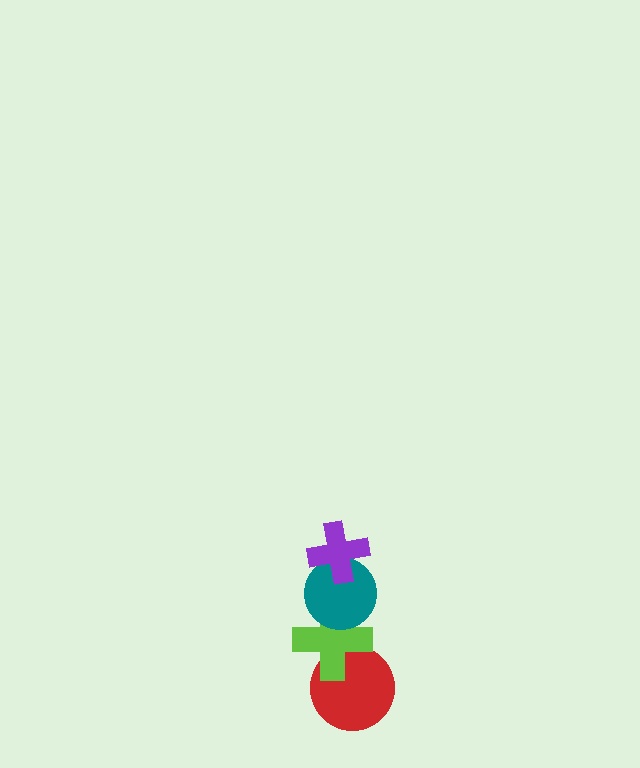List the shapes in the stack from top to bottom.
From top to bottom: the purple cross, the teal circle, the lime cross, the red circle.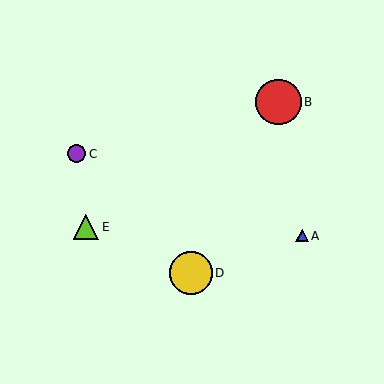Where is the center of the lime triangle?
The center of the lime triangle is at (86, 227).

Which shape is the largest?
The red circle (labeled B) is the largest.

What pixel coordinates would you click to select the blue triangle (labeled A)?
Click at (302, 236) to select the blue triangle A.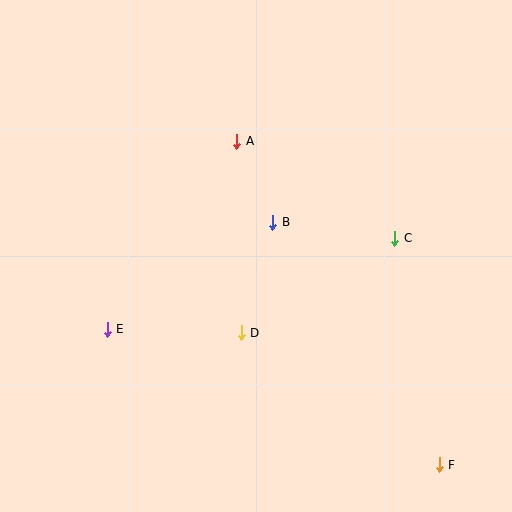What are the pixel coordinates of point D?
Point D is at (241, 333).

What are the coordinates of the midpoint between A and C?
The midpoint between A and C is at (316, 190).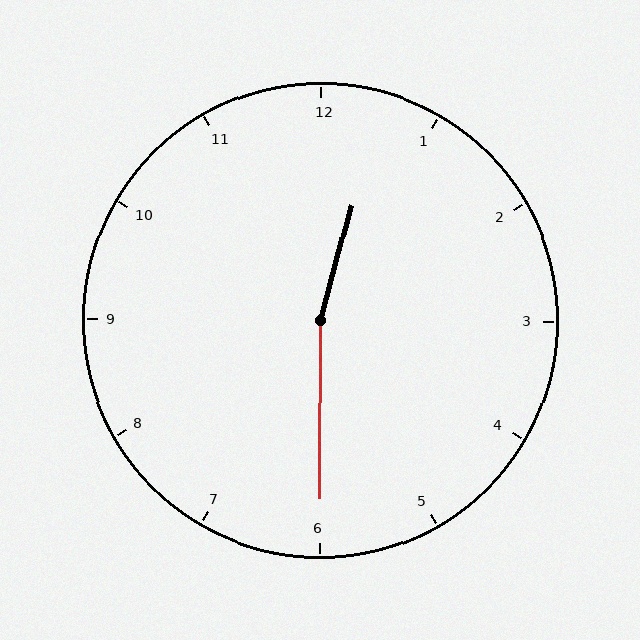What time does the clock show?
12:30.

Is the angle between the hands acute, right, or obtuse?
It is obtuse.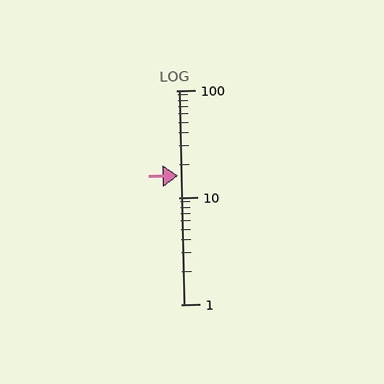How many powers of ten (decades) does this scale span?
The scale spans 2 decades, from 1 to 100.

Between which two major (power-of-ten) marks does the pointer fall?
The pointer is between 10 and 100.